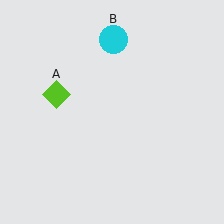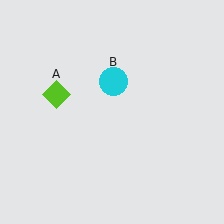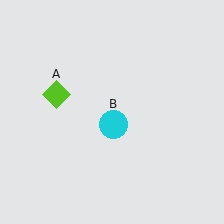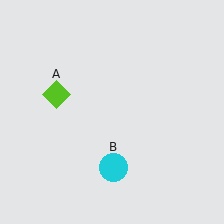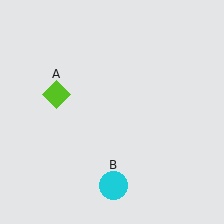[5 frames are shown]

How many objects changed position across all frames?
1 object changed position: cyan circle (object B).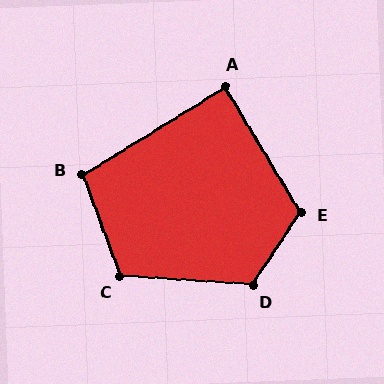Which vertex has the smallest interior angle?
A, at approximately 89 degrees.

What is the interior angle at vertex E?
Approximately 115 degrees (obtuse).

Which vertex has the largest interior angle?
D, at approximately 120 degrees.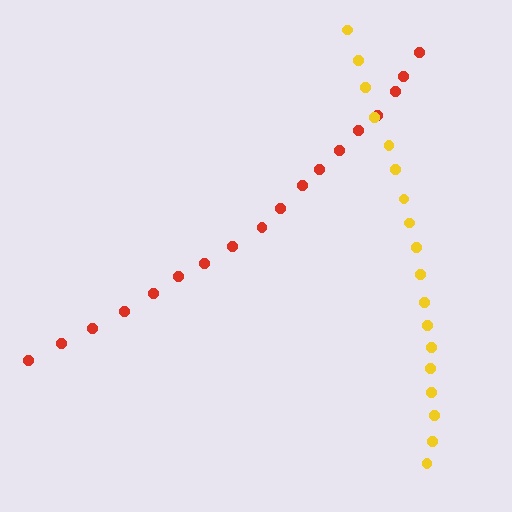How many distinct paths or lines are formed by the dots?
There are 2 distinct paths.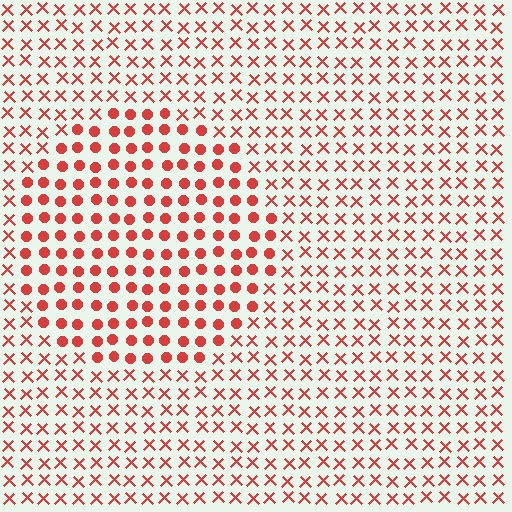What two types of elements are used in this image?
The image uses circles inside the circle region and X marks outside it.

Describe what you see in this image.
The image is filled with small red elements arranged in a uniform grid. A circle-shaped region contains circles, while the surrounding area contains X marks. The boundary is defined purely by the change in element shape.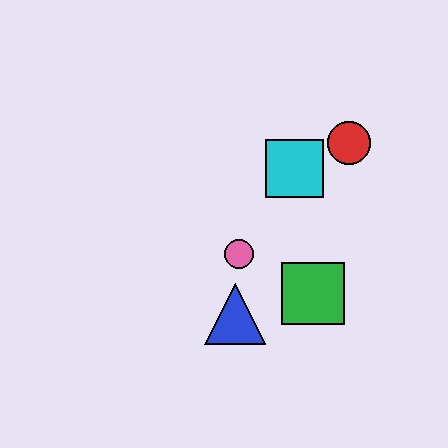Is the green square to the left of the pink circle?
No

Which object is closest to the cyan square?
The red circle is closest to the cyan square.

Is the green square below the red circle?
Yes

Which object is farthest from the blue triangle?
The red circle is farthest from the blue triangle.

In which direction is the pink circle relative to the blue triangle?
The pink circle is above the blue triangle.